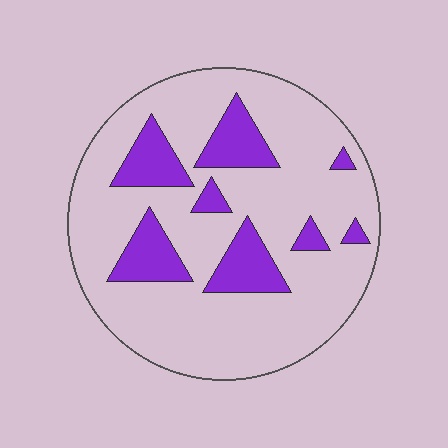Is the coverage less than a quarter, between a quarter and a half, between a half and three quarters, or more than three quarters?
Less than a quarter.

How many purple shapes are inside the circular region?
8.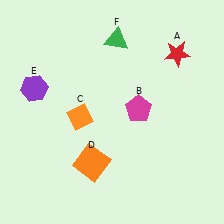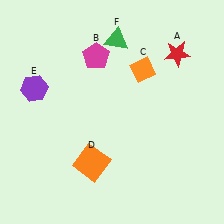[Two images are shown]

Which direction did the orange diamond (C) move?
The orange diamond (C) moved right.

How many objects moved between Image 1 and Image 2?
2 objects moved between the two images.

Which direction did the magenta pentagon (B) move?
The magenta pentagon (B) moved up.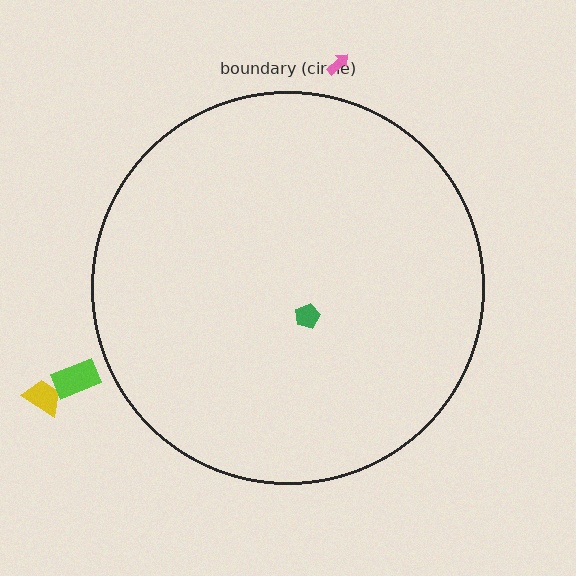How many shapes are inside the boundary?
1 inside, 3 outside.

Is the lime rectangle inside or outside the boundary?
Outside.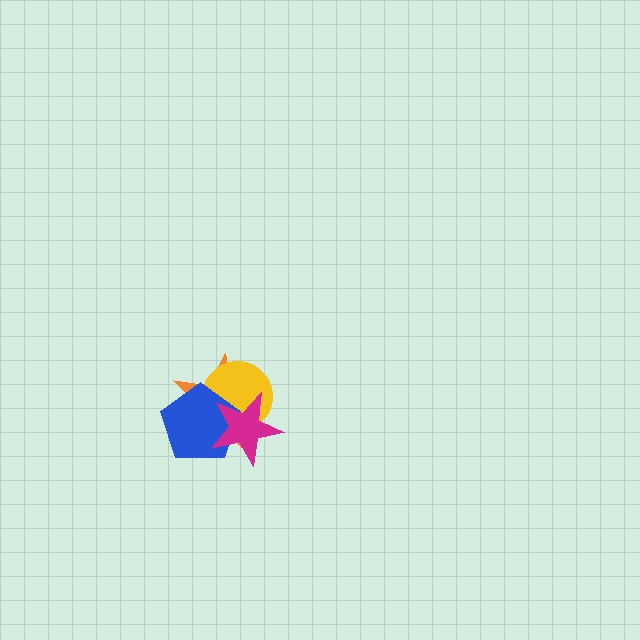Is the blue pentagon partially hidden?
Yes, it is partially covered by another shape.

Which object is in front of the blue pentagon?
The magenta star is in front of the blue pentagon.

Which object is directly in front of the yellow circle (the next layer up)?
The blue pentagon is directly in front of the yellow circle.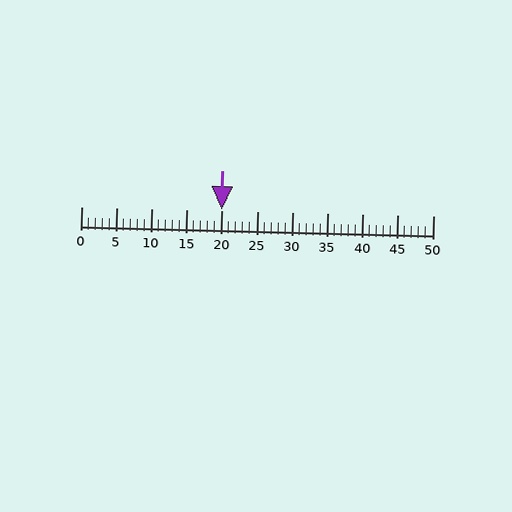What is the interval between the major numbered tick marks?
The major tick marks are spaced 5 units apart.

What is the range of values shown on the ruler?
The ruler shows values from 0 to 50.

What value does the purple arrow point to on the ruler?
The purple arrow points to approximately 20.